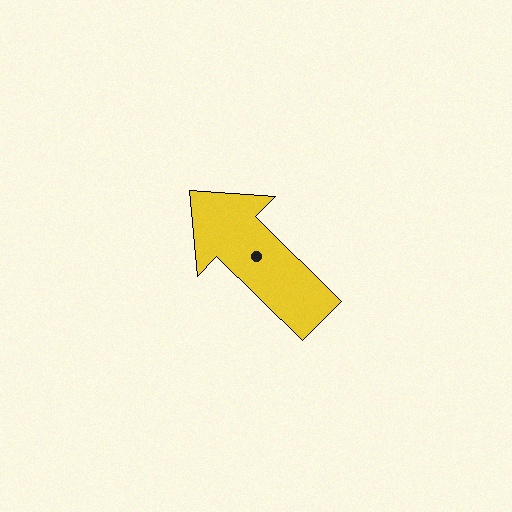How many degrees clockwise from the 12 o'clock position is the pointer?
Approximately 314 degrees.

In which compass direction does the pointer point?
Northwest.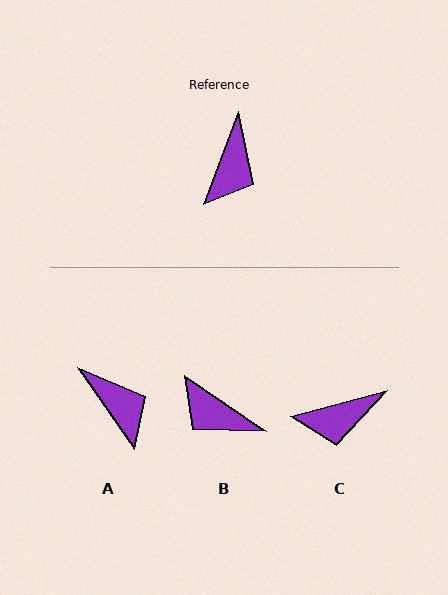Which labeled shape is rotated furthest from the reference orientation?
B, about 104 degrees away.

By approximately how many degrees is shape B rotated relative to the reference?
Approximately 104 degrees clockwise.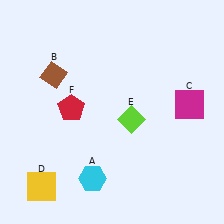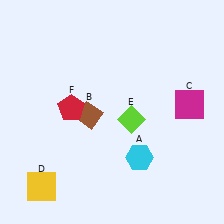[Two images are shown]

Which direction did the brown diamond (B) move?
The brown diamond (B) moved down.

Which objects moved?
The objects that moved are: the cyan hexagon (A), the brown diamond (B).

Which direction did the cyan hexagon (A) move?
The cyan hexagon (A) moved right.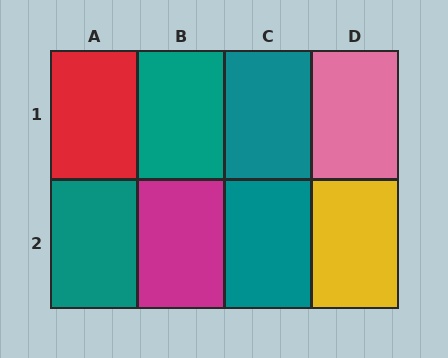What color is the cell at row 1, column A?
Red.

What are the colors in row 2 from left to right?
Teal, magenta, teal, yellow.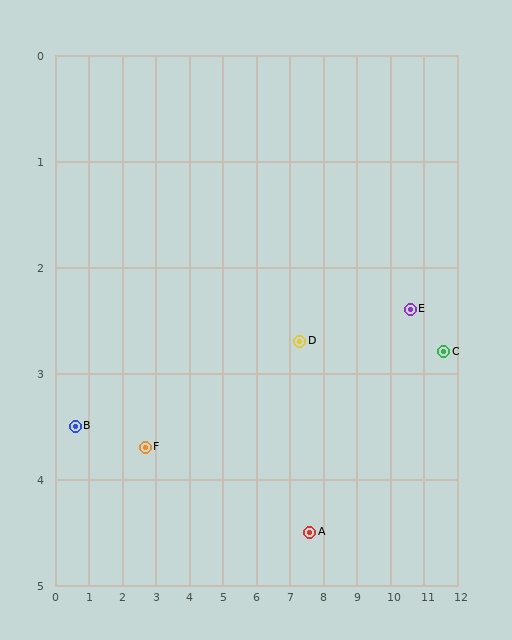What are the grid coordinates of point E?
Point E is at approximately (10.6, 2.4).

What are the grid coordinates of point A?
Point A is at approximately (7.6, 4.5).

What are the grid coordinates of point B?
Point B is at approximately (0.6, 3.5).